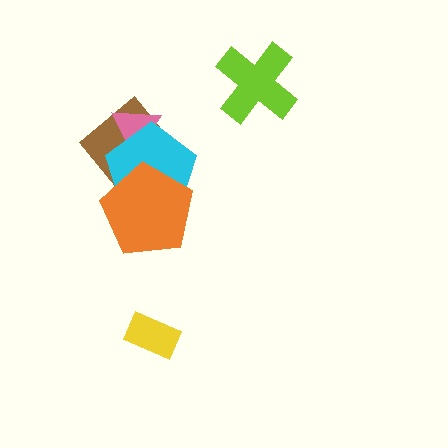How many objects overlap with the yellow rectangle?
0 objects overlap with the yellow rectangle.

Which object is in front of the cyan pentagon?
The orange pentagon is in front of the cyan pentagon.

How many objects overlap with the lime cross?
0 objects overlap with the lime cross.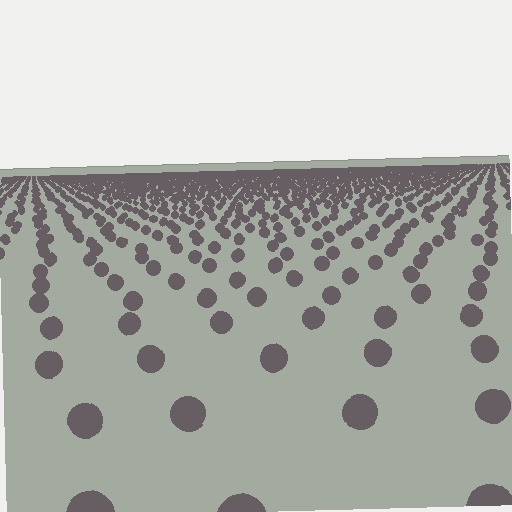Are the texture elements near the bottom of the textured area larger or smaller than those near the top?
Larger. Near the bottom, elements are closer to the viewer and appear at a bigger on-screen size.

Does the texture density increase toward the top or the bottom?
Density increases toward the top.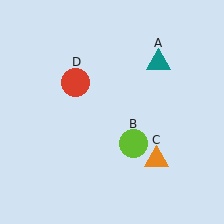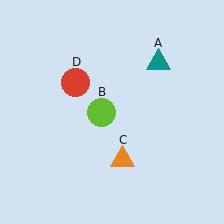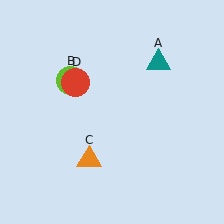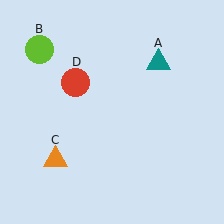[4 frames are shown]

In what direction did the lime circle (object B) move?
The lime circle (object B) moved up and to the left.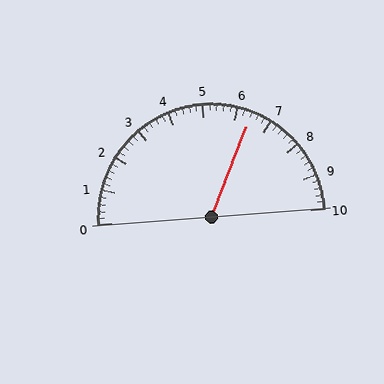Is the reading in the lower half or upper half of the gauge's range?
The reading is in the upper half of the range (0 to 10).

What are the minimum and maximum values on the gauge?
The gauge ranges from 0 to 10.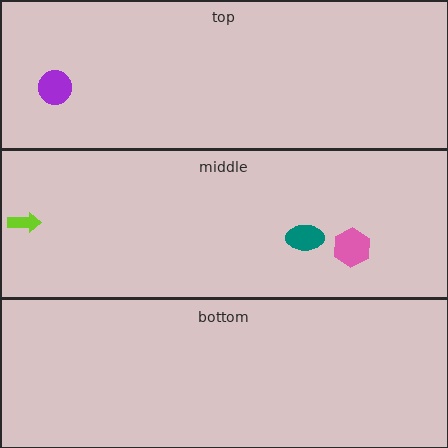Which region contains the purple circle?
The top region.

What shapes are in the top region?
The purple circle.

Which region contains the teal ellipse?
The middle region.